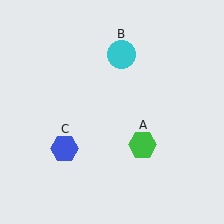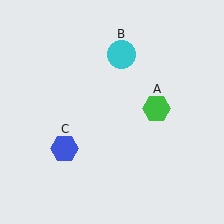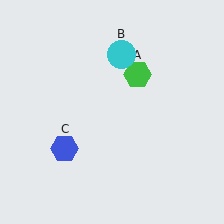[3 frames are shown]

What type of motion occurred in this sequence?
The green hexagon (object A) rotated counterclockwise around the center of the scene.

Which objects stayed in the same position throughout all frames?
Cyan circle (object B) and blue hexagon (object C) remained stationary.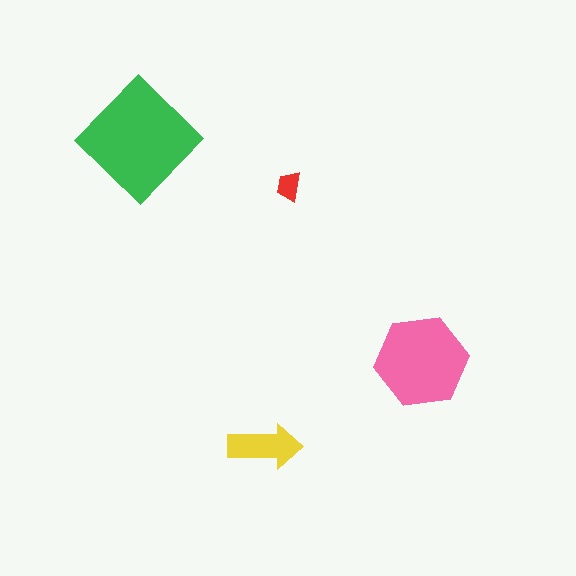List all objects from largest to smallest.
The green diamond, the pink hexagon, the yellow arrow, the red trapezoid.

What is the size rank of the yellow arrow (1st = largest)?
3rd.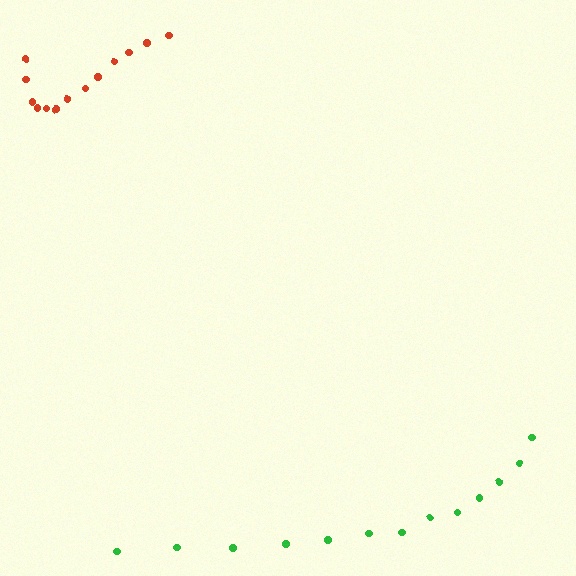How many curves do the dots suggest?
There are 2 distinct paths.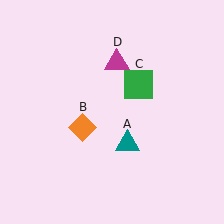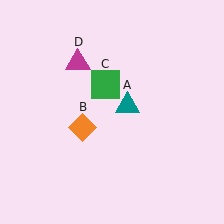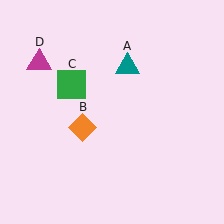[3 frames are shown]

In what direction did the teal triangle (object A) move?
The teal triangle (object A) moved up.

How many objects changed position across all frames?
3 objects changed position: teal triangle (object A), green square (object C), magenta triangle (object D).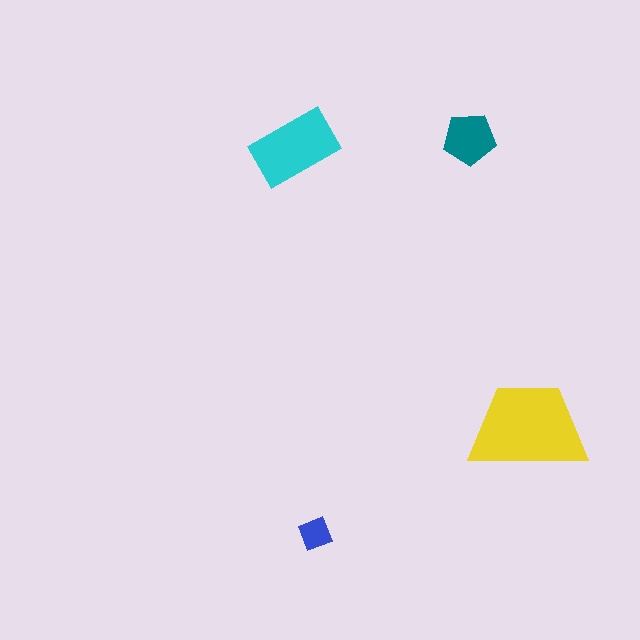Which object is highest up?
The teal pentagon is topmost.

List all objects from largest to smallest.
The yellow trapezoid, the cyan rectangle, the teal pentagon, the blue square.